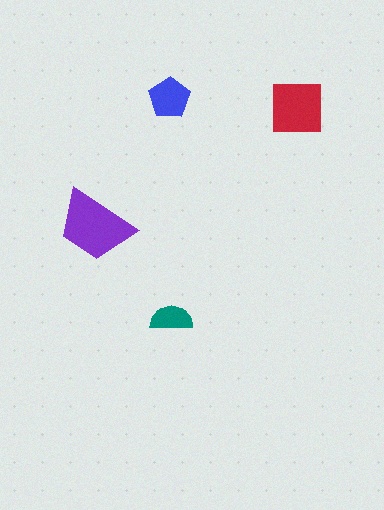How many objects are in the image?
There are 4 objects in the image.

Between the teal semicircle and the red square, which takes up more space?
The red square.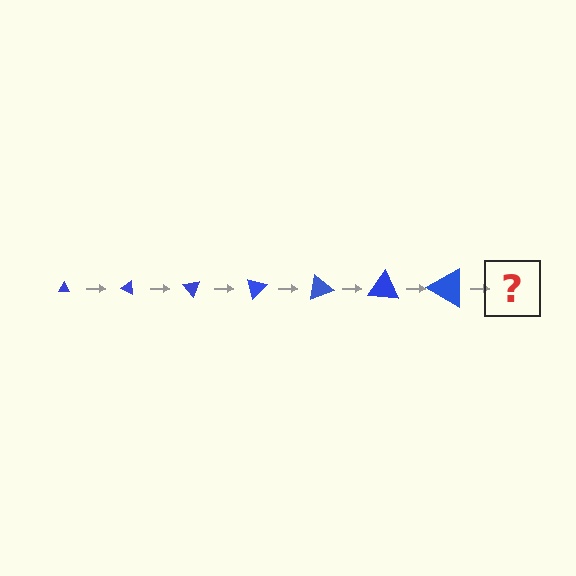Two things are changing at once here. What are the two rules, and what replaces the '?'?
The two rules are that the triangle grows larger each step and it rotates 25 degrees each step. The '?' should be a triangle, larger than the previous one and rotated 175 degrees from the start.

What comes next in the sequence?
The next element should be a triangle, larger than the previous one and rotated 175 degrees from the start.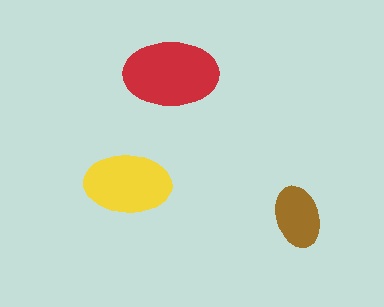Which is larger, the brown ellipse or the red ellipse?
The red one.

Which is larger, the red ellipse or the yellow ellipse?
The red one.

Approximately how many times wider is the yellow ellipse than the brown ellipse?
About 1.5 times wider.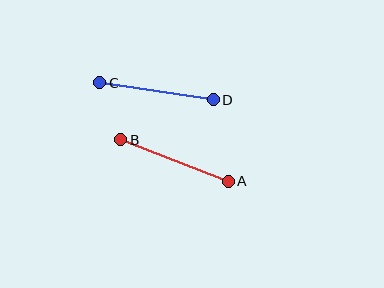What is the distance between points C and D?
The distance is approximately 115 pixels.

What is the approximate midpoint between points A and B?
The midpoint is at approximately (175, 161) pixels.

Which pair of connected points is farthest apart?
Points A and B are farthest apart.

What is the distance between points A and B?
The distance is approximately 115 pixels.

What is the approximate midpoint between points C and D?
The midpoint is at approximately (157, 91) pixels.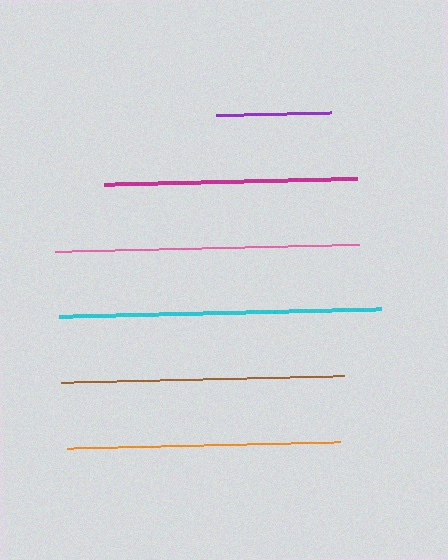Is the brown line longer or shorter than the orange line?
The brown line is longer than the orange line.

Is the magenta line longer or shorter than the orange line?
The orange line is longer than the magenta line.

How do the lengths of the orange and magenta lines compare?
The orange and magenta lines are approximately the same length.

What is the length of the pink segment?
The pink segment is approximately 305 pixels long.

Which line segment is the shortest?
The purple line is the shortest at approximately 115 pixels.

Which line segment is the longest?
The cyan line is the longest at approximately 322 pixels.